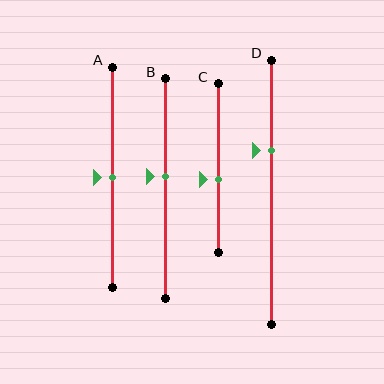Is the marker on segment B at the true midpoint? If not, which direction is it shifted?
No, the marker on segment B is shifted upward by about 5% of the segment length.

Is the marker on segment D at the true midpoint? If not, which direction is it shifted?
No, the marker on segment D is shifted upward by about 16% of the segment length.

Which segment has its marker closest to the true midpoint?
Segment A has its marker closest to the true midpoint.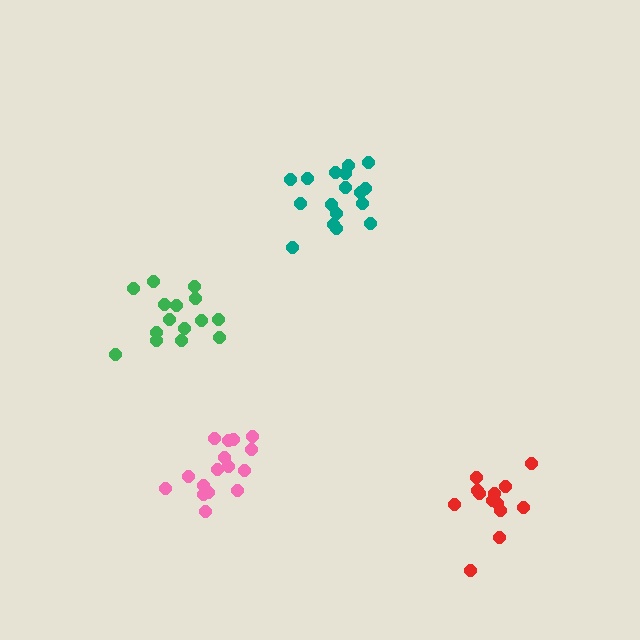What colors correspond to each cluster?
The clusters are colored: teal, green, red, pink.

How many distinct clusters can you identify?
There are 4 distinct clusters.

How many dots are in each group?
Group 1: 17 dots, Group 2: 15 dots, Group 3: 13 dots, Group 4: 16 dots (61 total).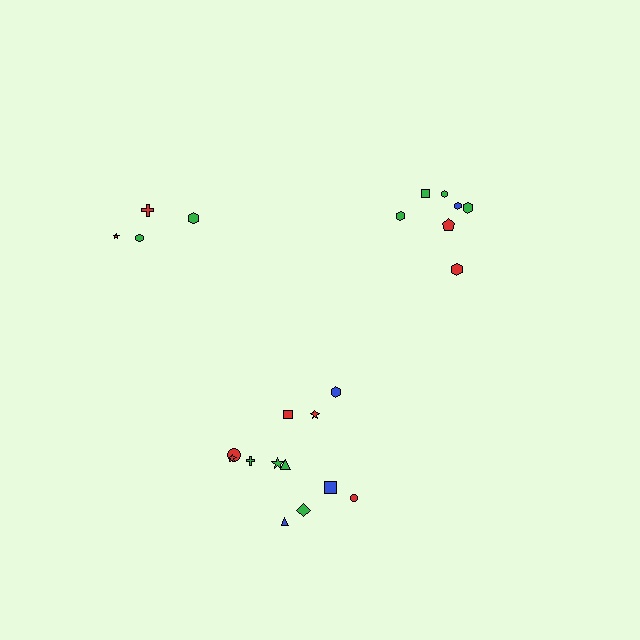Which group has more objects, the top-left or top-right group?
The top-right group.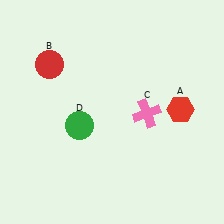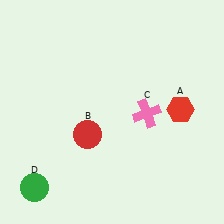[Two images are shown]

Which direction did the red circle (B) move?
The red circle (B) moved down.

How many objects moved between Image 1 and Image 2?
2 objects moved between the two images.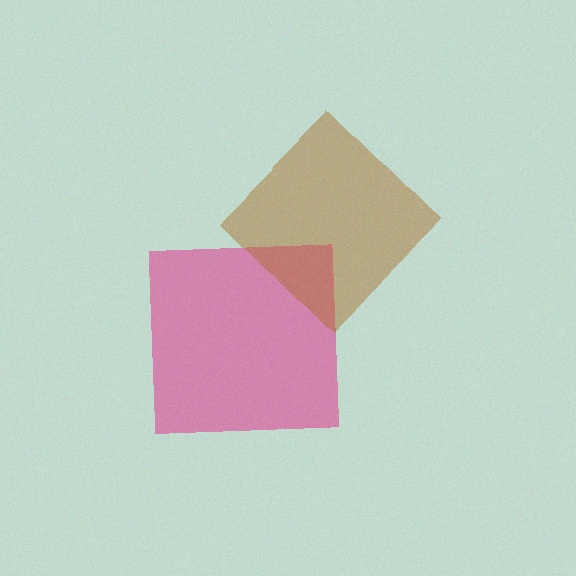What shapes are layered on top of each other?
The layered shapes are: a pink square, a brown diamond.